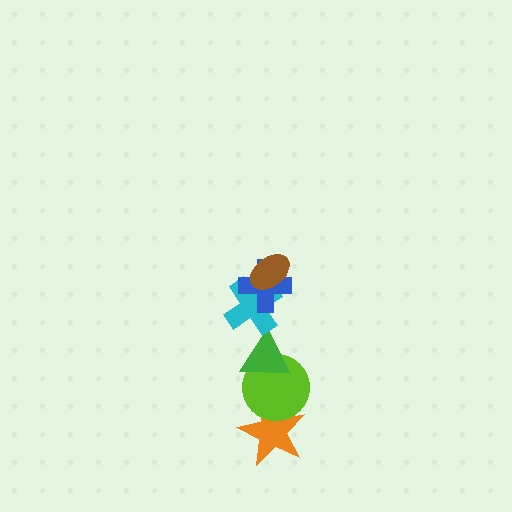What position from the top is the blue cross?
The blue cross is 2nd from the top.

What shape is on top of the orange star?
The lime circle is on top of the orange star.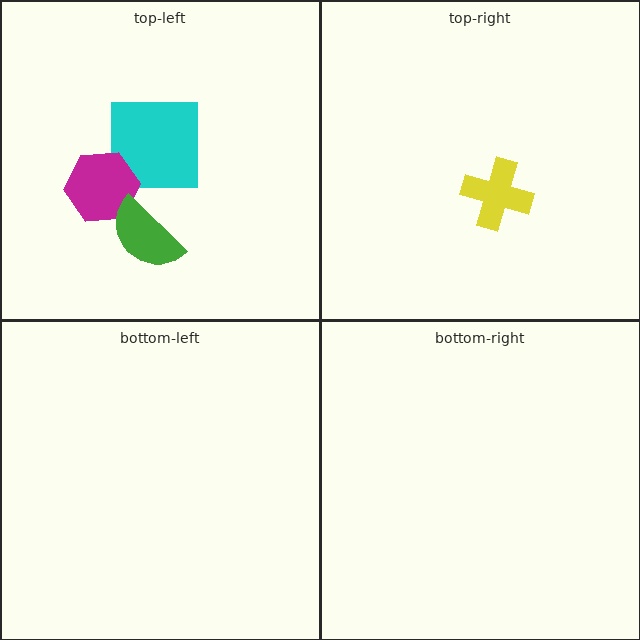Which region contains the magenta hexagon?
The top-left region.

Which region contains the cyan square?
The top-left region.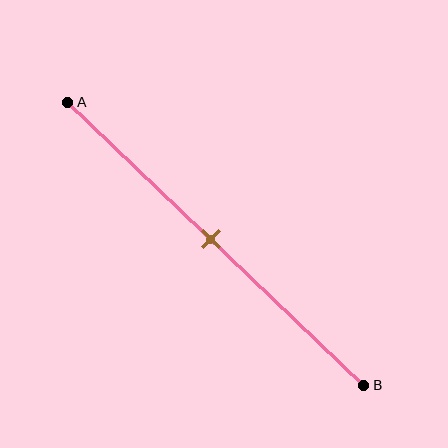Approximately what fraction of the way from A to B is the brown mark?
The brown mark is approximately 50% of the way from A to B.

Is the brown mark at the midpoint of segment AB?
Yes, the mark is approximately at the midpoint.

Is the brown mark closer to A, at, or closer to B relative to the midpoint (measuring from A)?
The brown mark is approximately at the midpoint of segment AB.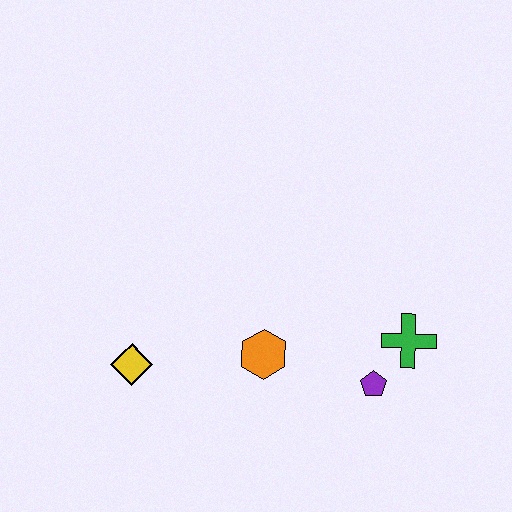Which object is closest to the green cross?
The purple pentagon is closest to the green cross.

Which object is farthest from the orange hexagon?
The green cross is farthest from the orange hexagon.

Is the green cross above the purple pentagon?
Yes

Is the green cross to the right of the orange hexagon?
Yes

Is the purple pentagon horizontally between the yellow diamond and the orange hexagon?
No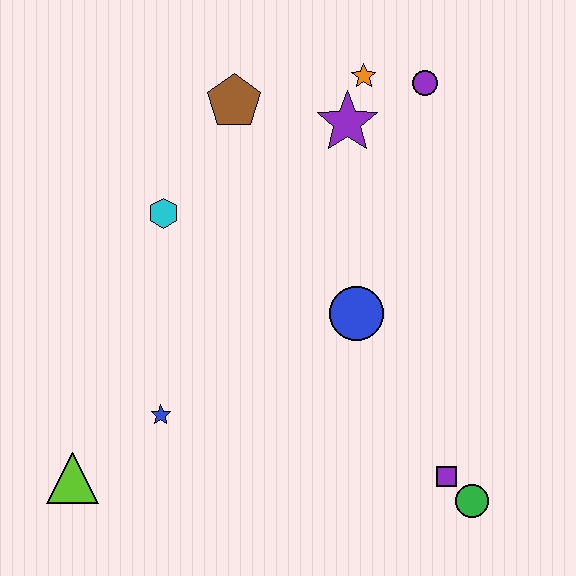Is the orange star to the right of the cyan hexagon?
Yes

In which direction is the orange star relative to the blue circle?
The orange star is above the blue circle.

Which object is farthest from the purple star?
The lime triangle is farthest from the purple star.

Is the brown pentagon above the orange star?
No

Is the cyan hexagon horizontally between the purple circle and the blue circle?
No